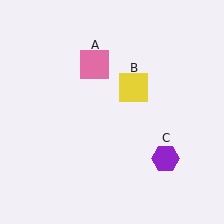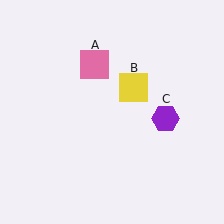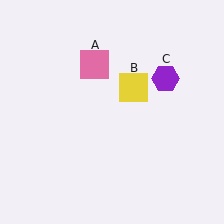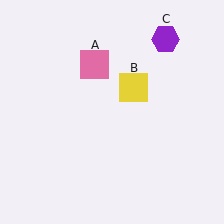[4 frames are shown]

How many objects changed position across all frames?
1 object changed position: purple hexagon (object C).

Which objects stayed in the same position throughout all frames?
Pink square (object A) and yellow square (object B) remained stationary.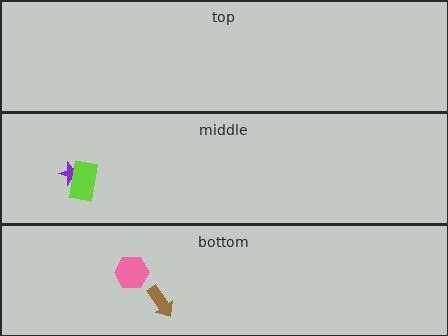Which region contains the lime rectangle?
The middle region.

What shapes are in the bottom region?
The brown arrow, the pink hexagon.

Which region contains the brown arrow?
The bottom region.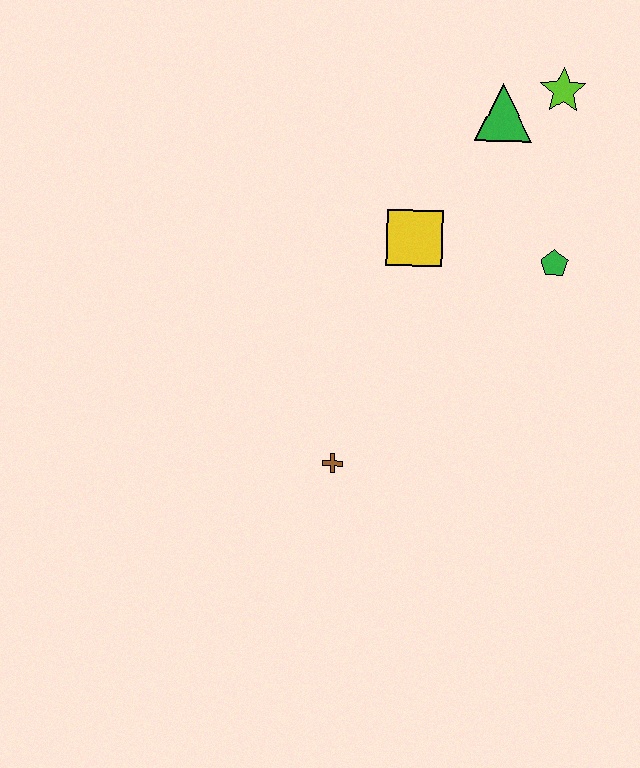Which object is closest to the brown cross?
The yellow square is closest to the brown cross.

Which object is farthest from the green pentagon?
The brown cross is farthest from the green pentagon.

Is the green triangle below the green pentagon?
No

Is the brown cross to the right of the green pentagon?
No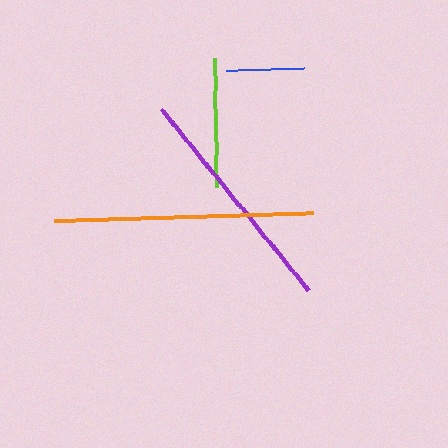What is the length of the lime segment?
The lime segment is approximately 130 pixels long.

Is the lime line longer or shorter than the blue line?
The lime line is longer than the blue line.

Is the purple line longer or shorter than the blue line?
The purple line is longer than the blue line.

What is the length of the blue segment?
The blue segment is approximately 77 pixels long.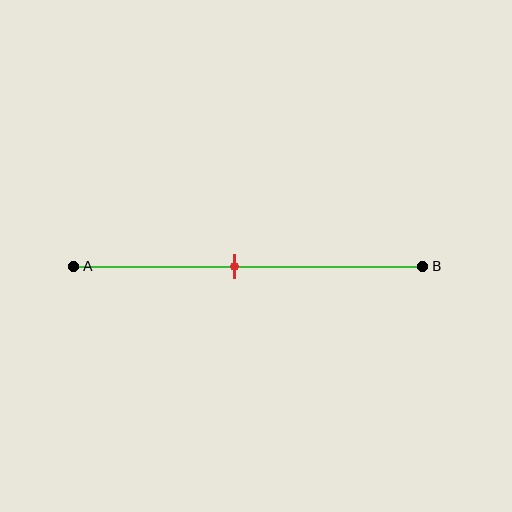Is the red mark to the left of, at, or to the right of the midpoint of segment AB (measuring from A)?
The red mark is to the left of the midpoint of segment AB.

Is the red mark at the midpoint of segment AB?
No, the mark is at about 45% from A, not at the 50% midpoint.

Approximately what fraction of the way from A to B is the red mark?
The red mark is approximately 45% of the way from A to B.